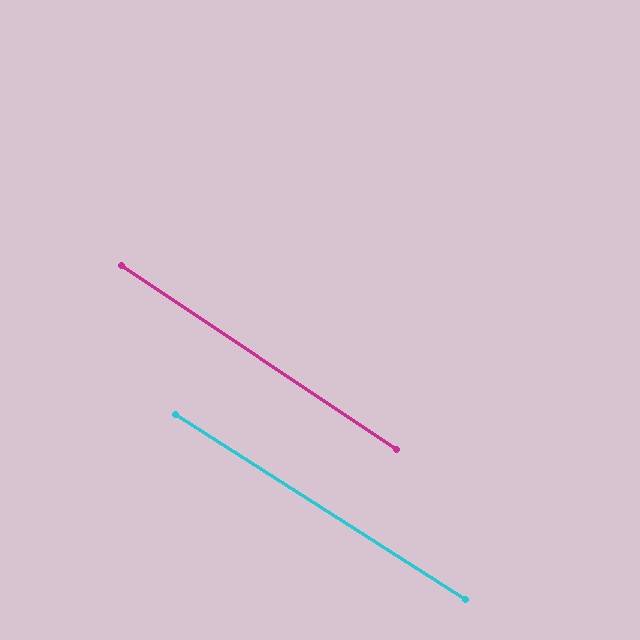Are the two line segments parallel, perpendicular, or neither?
Parallel — their directions differ by only 1.3°.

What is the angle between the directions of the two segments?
Approximately 1 degree.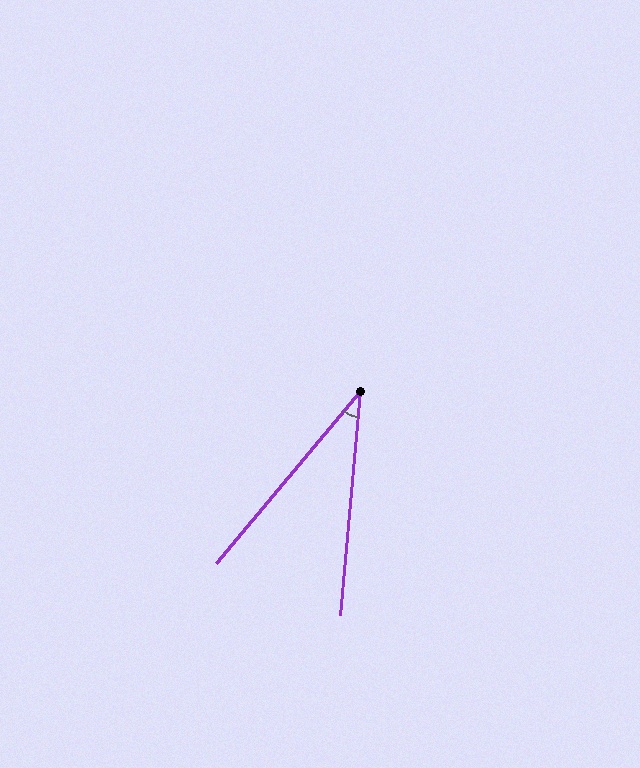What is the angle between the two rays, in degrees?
Approximately 35 degrees.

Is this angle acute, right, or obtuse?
It is acute.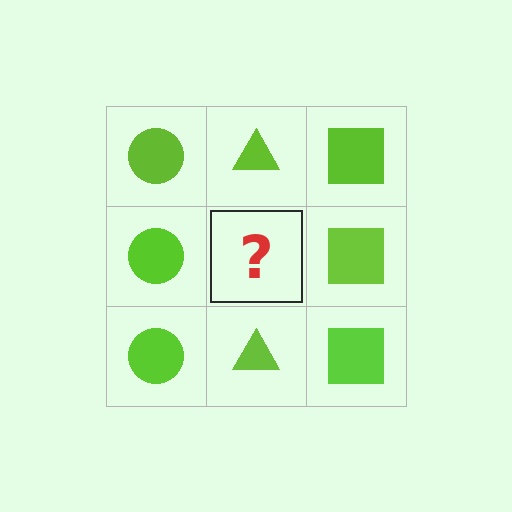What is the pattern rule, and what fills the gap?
The rule is that each column has a consistent shape. The gap should be filled with a lime triangle.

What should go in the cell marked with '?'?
The missing cell should contain a lime triangle.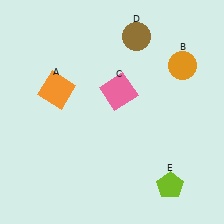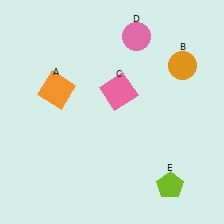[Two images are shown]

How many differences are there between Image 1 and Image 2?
There is 1 difference between the two images.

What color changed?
The circle (D) changed from brown in Image 1 to pink in Image 2.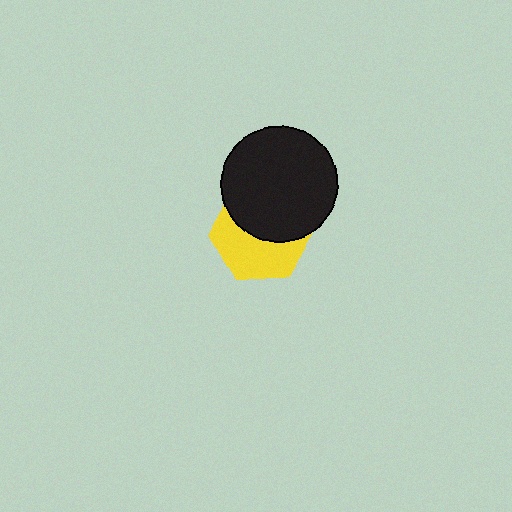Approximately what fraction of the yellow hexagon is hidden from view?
Roughly 49% of the yellow hexagon is hidden behind the black circle.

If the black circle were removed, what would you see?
You would see the complete yellow hexagon.